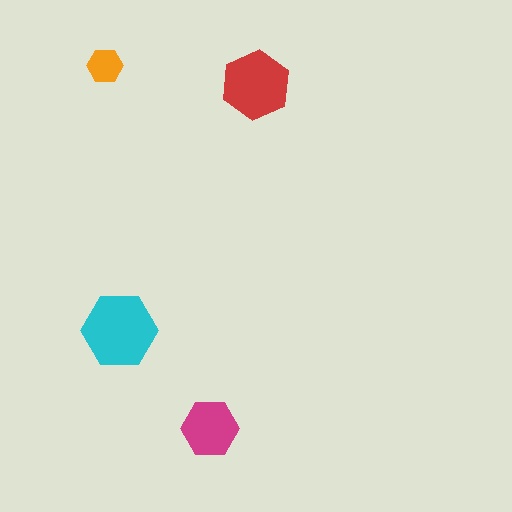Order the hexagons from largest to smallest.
the cyan one, the red one, the magenta one, the orange one.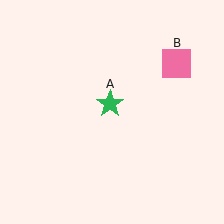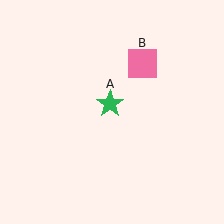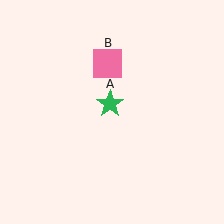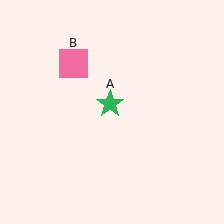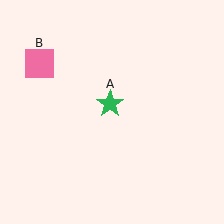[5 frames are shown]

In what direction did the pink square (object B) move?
The pink square (object B) moved left.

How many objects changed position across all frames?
1 object changed position: pink square (object B).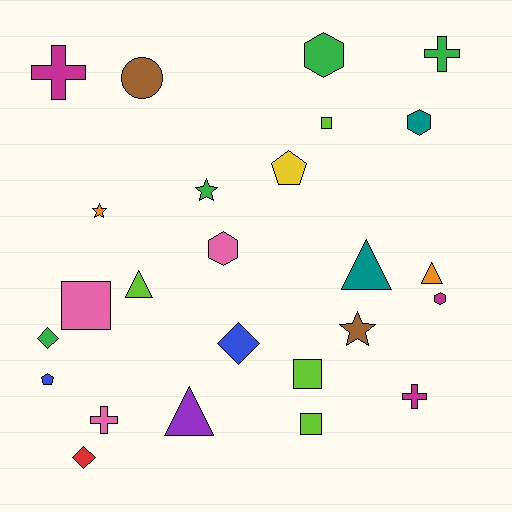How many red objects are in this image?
There is 1 red object.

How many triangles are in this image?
There are 4 triangles.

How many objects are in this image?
There are 25 objects.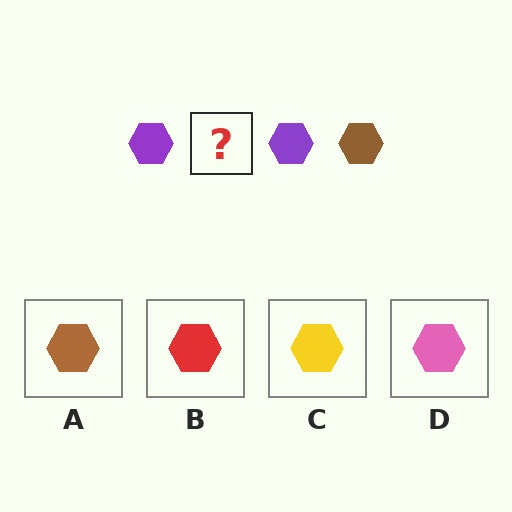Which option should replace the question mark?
Option A.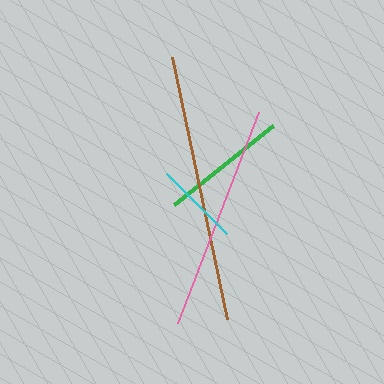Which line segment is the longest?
The brown line is the longest at approximately 267 pixels.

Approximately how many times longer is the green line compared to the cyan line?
The green line is approximately 1.5 times the length of the cyan line.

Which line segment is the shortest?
The cyan line is the shortest at approximately 85 pixels.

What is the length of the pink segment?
The pink segment is approximately 226 pixels long.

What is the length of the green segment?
The green segment is approximately 127 pixels long.